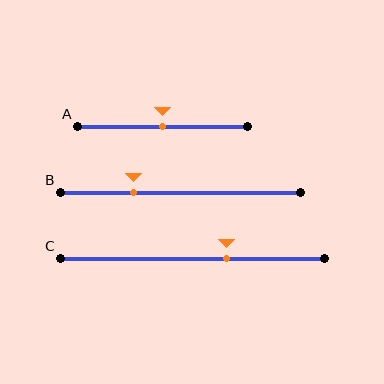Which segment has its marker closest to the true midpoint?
Segment A has its marker closest to the true midpoint.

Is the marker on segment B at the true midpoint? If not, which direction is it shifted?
No, the marker on segment B is shifted to the left by about 19% of the segment length.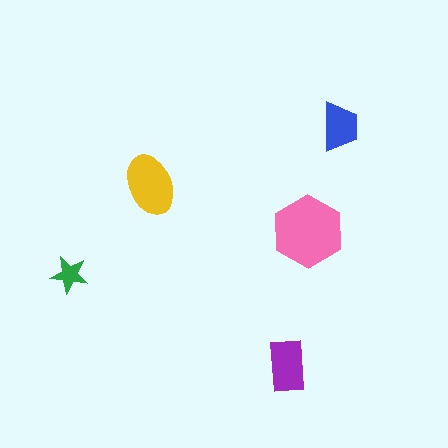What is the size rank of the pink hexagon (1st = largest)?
1st.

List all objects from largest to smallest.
The pink hexagon, the yellow ellipse, the purple rectangle, the blue trapezoid, the green star.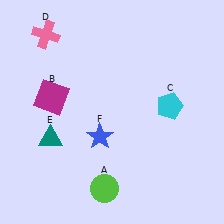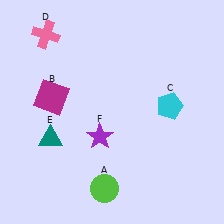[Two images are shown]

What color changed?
The star (F) changed from blue in Image 1 to purple in Image 2.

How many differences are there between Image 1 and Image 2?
There is 1 difference between the two images.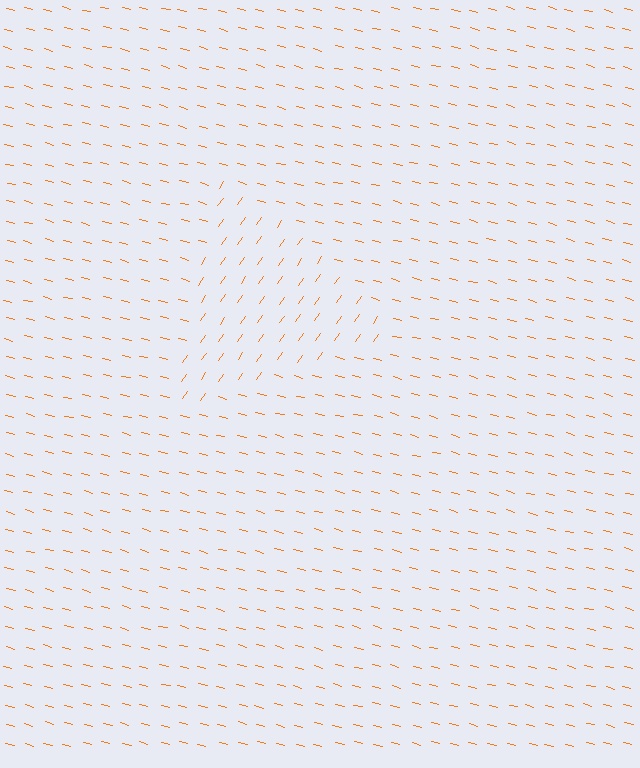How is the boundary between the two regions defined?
The boundary is defined purely by a change in line orientation (approximately 70 degrees difference). All lines are the same color and thickness.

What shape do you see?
I see a triangle.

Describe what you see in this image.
The image is filled with small orange line segments. A triangle region in the image has lines oriented differently from the surrounding lines, creating a visible texture boundary.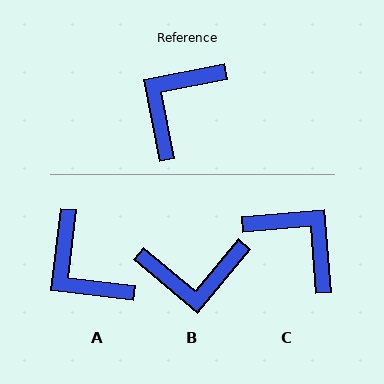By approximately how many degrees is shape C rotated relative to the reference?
Approximately 96 degrees clockwise.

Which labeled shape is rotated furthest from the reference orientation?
B, about 129 degrees away.